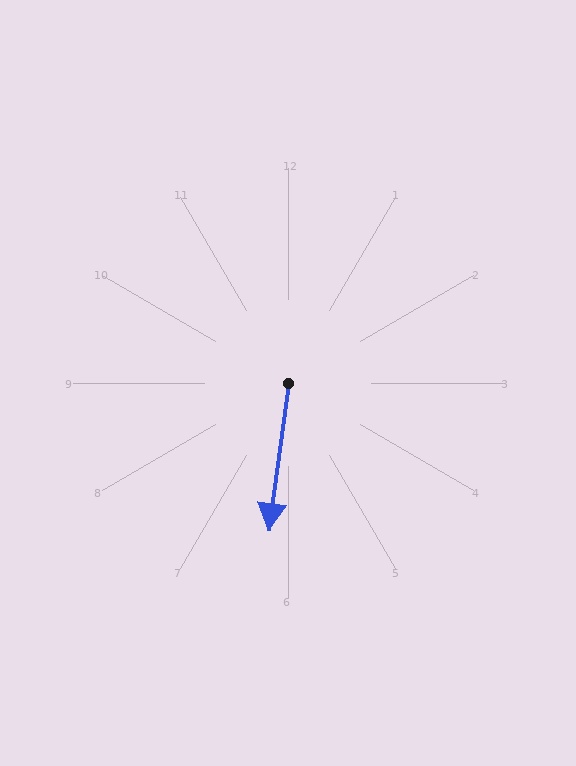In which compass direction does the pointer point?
South.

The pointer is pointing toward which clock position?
Roughly 6 o'clock.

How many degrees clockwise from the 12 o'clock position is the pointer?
Approximately 188 degrees.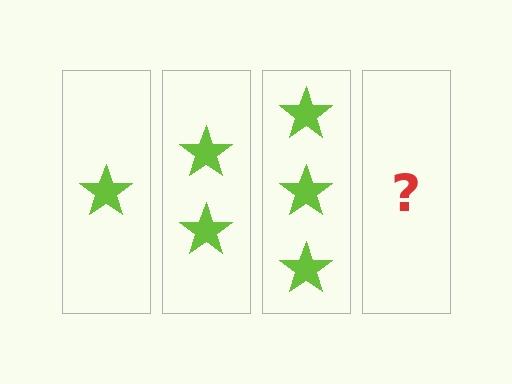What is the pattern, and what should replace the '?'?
The pattern is that each step adds one more star. The '?' should be 4 stars.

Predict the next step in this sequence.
The next step is 4 stars.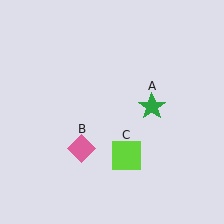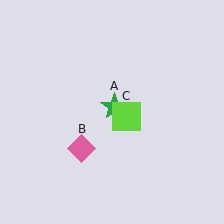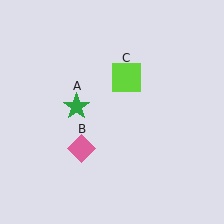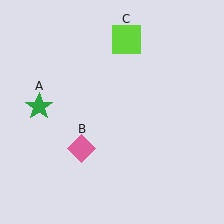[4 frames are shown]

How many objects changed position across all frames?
2 objects changed position: green star (object A), lime square (object C).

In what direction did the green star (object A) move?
The green star (object A) moved left.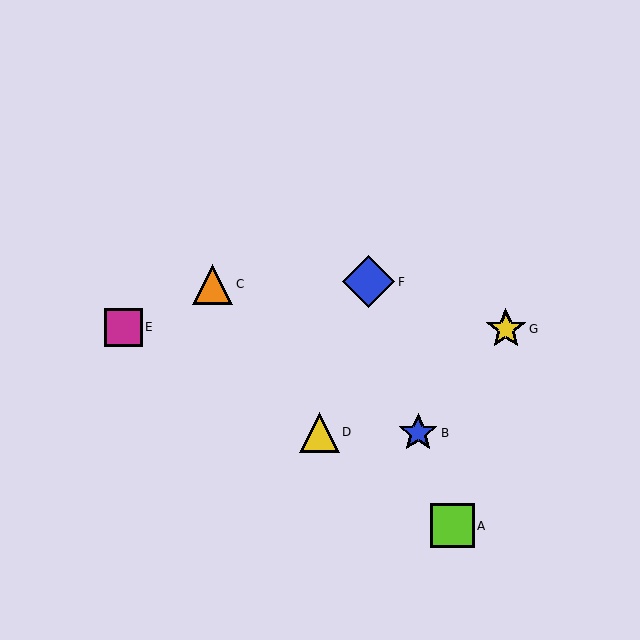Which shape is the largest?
The blue diamond (labeled F) is the largest.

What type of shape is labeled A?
Shape A is a lime square.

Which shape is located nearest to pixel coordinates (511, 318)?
The yellow star (labeled G) at (506, 329) is nearest to that location.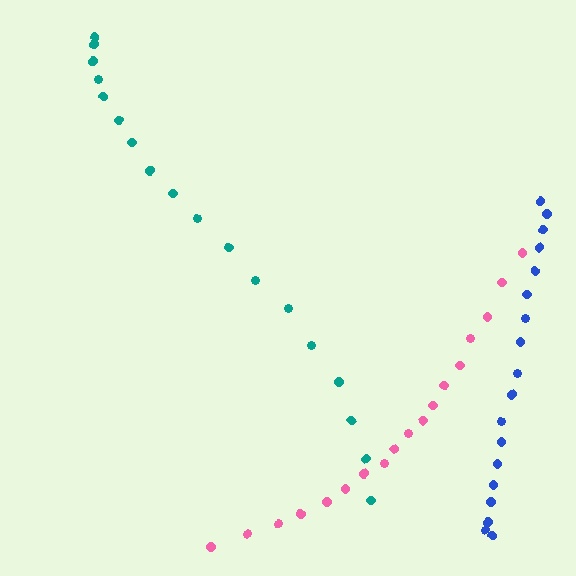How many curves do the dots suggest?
There are 3 distinct paths.